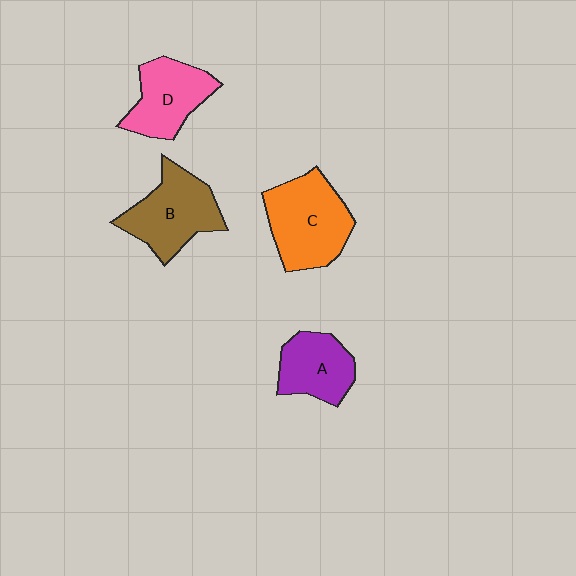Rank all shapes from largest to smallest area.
From largest to smallest: C (orange), B (brown), D (pink), A (purple).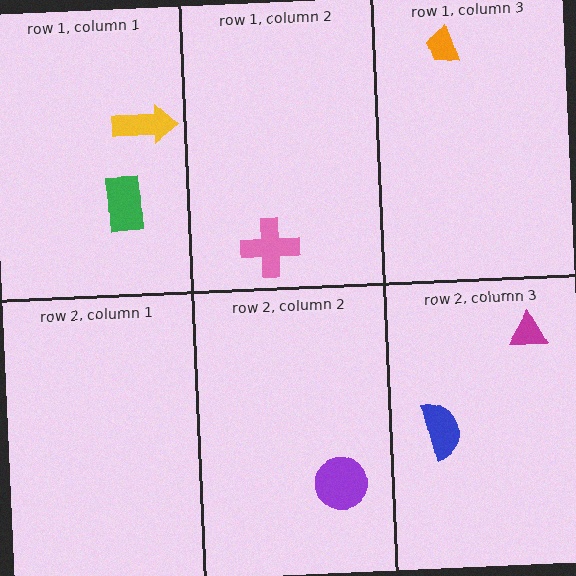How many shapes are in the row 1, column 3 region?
1.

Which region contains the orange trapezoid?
The row 1, column 3 region.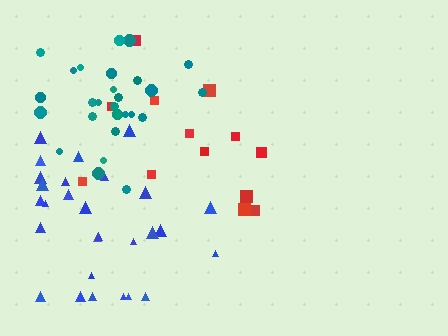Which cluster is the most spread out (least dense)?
Red.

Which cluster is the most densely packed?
Teal.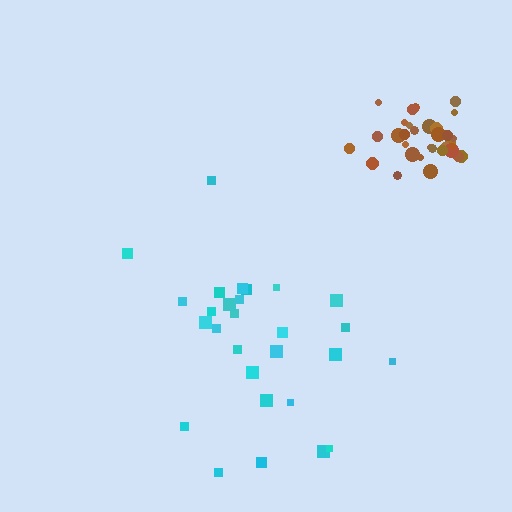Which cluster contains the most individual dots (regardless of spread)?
Brown (34).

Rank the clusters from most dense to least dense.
brown, cyan.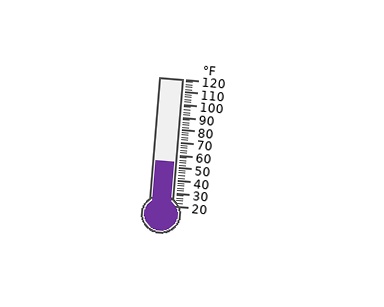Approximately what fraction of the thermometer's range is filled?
The thermometer is filled to approximately 35% of its range.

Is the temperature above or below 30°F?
The temperature is above 30°F.